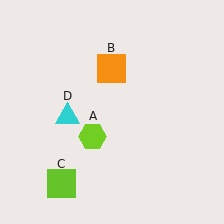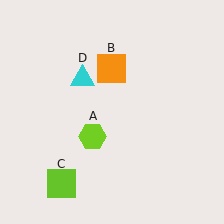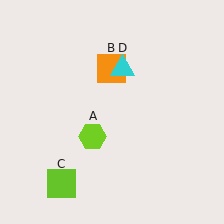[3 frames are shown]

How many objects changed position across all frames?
1 object changed position: cyan triangle (object D).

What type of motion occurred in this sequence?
The cyan triangle (object D) rotated clockwise around the center of the scene.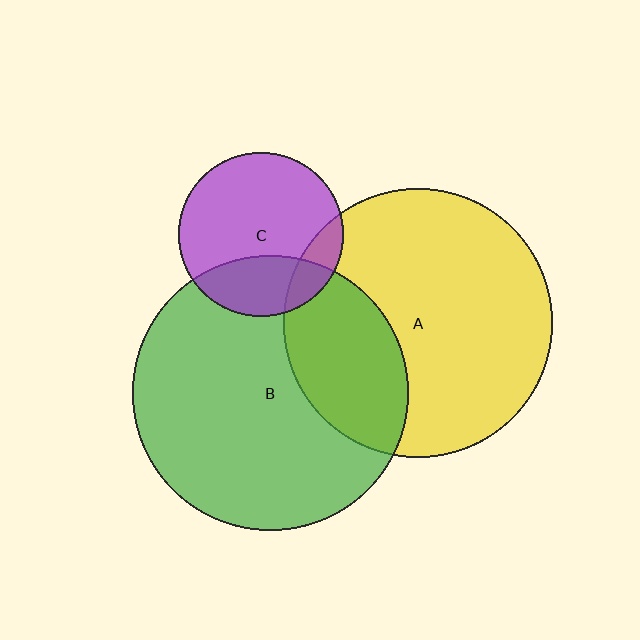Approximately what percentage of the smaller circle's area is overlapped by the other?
Approximately 30%.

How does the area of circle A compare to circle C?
Approximately 2.7 times.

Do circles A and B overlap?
Yes.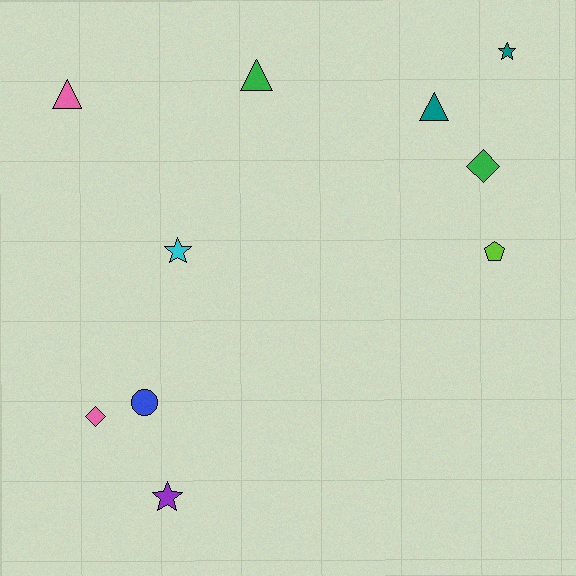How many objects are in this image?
There are 10 objects.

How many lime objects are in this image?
There is 1 lime object.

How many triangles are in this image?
There are 3 triangles.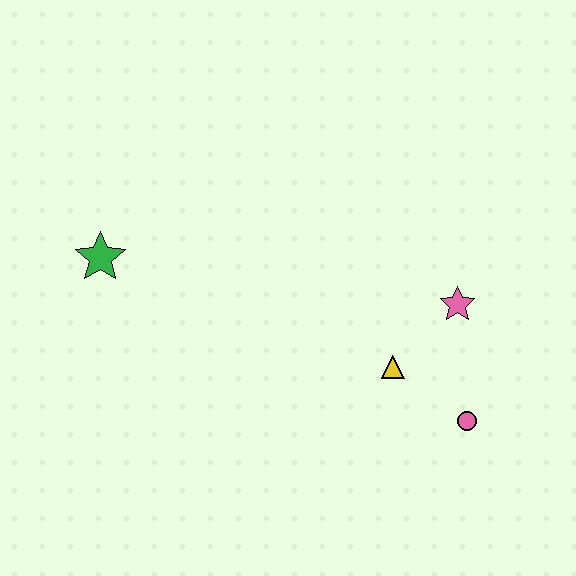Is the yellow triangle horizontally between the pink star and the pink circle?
No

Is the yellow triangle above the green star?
No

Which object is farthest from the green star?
The pink circle is farthest from the green star.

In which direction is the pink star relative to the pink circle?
The pink star is above the pink circle.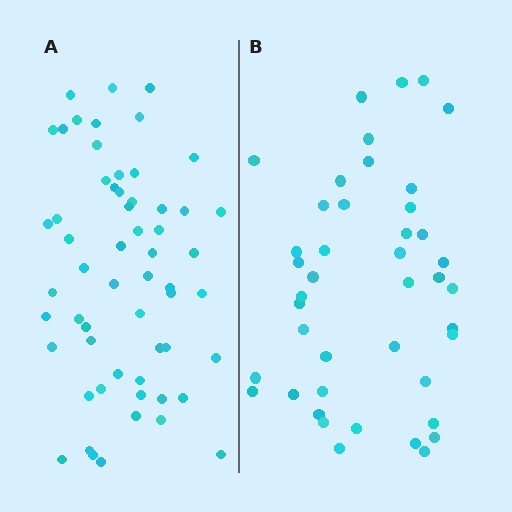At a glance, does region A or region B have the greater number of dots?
Region A (the left region) has more dots.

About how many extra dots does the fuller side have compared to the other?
Region A has approximately 15 more dots than region B.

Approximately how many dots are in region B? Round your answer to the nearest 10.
About 40 dots. (The exact count is 43, which rounds to 40.)